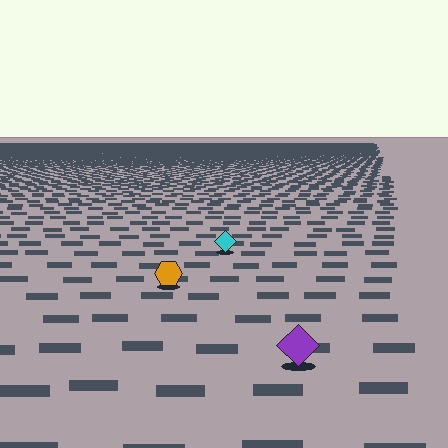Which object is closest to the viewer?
The purple diamond is closest. The texture marks near it are larger and more spread out.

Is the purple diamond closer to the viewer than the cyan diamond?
Yes. The purple diamond is closer — you can tell from the texture gradient: the ground texture is coarser near it.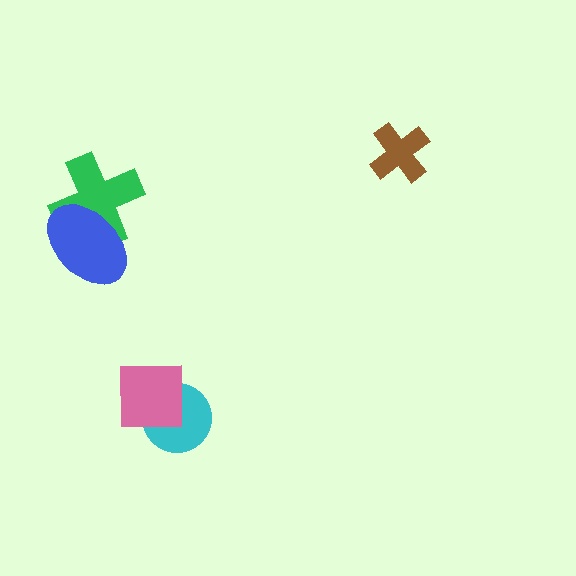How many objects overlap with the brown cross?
0 objects overlap with the brown cross.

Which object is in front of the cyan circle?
The pink square is in front of the cyan circle.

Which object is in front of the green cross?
The blue ellipse is in front of the green cross.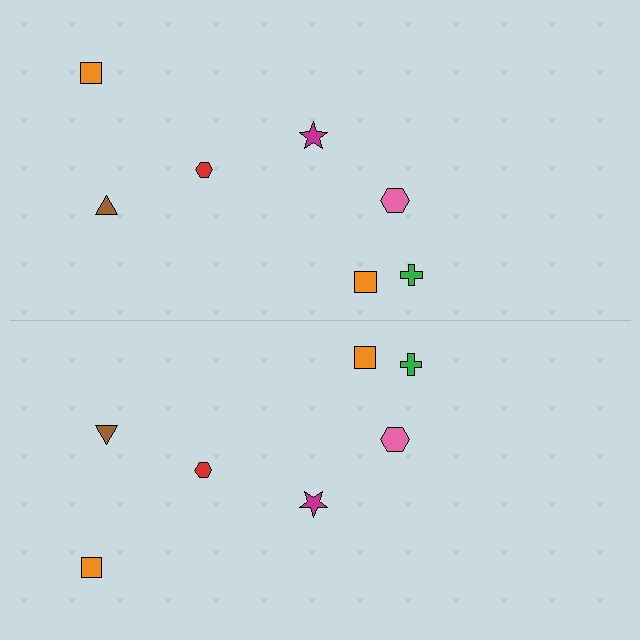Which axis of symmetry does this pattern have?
The pattern has a horizontal axis of symmetry running through the center of the image.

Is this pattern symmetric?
Yes, this pattern has bilateral (reflection) symmetry.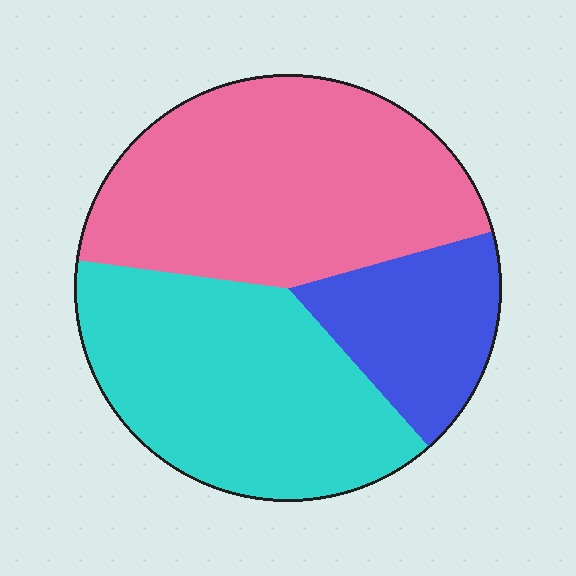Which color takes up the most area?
Pink, at roughly 45%.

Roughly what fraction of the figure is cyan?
Cyan covers about 40% of the figure.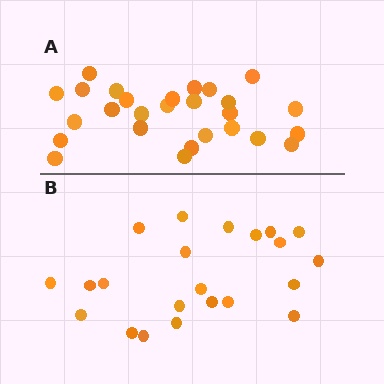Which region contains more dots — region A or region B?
Region A (the top region) has more dots.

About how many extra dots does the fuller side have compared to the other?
Region A has about 5 more dots than region B.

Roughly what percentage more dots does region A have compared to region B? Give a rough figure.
About 25% more.